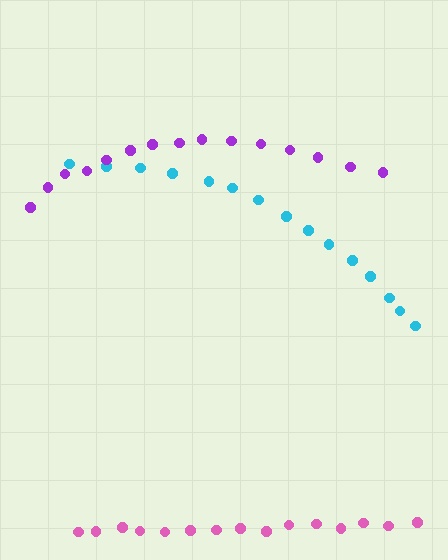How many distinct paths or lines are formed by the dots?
There are 3 distinct paths.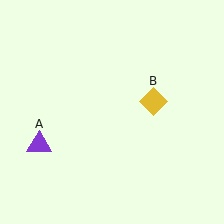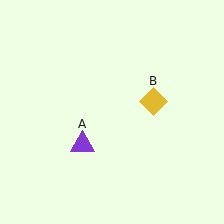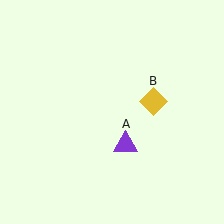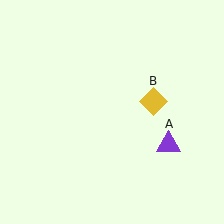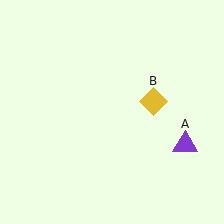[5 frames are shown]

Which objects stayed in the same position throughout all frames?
Yellow diamond (object B) remained stationary.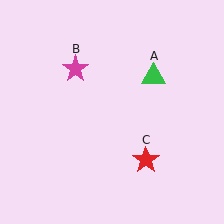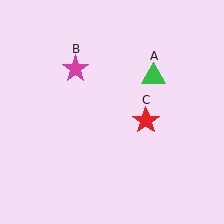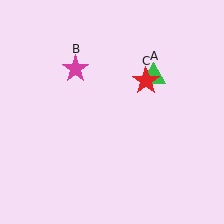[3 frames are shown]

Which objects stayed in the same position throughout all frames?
Green triangle (object A) and magenta star (object B) remained stationary.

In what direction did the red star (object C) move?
The red star (object C) moved up.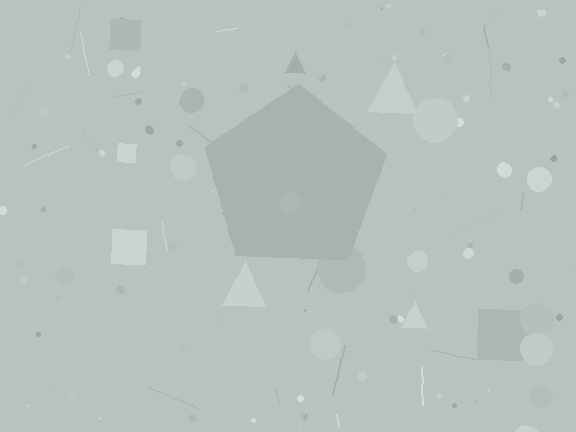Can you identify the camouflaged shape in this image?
The camouflaged shape is a pentagon.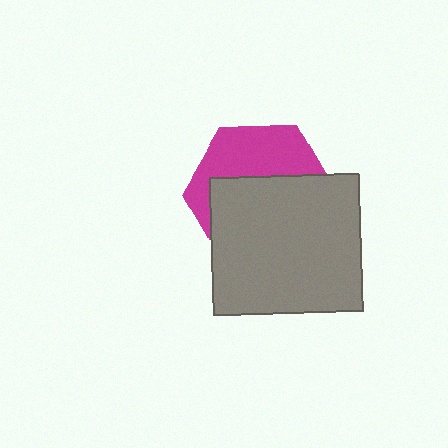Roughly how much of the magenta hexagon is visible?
A small part of it is visible (roughly 40%).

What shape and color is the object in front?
The object in front is a gray rectangle.